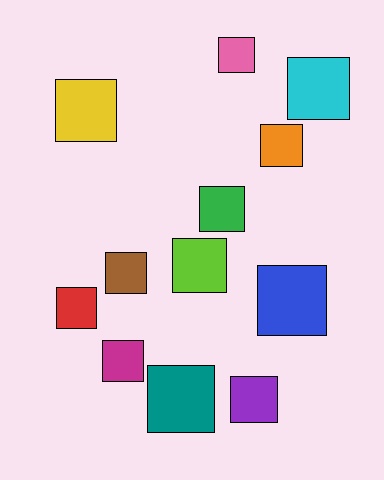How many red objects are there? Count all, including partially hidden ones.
There is 1 red object.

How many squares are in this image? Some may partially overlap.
There are 12 squares.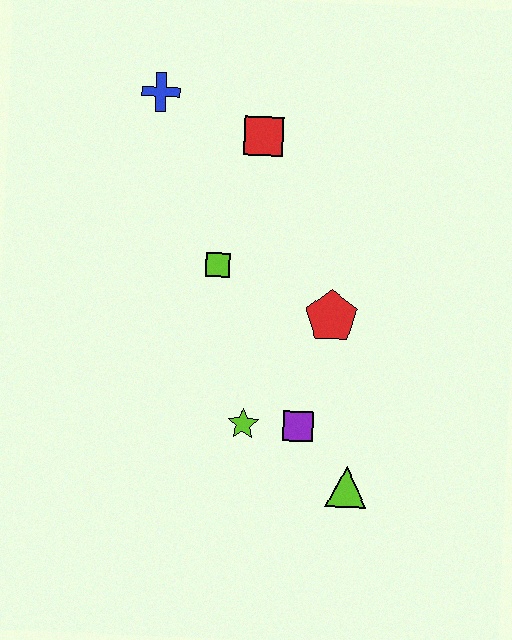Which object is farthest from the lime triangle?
The blue cross is farthest from the lime triangle.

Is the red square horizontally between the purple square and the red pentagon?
No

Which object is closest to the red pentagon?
The purple square is closest to the red pentagon.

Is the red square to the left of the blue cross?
No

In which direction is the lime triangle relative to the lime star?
The lime triangle is to the right of the lime star.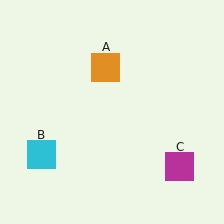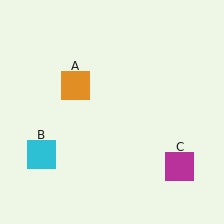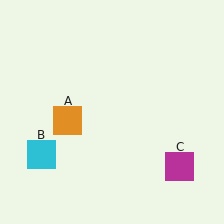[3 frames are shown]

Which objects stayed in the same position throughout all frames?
Cyan square (object B) and magenta square (object C) remained stationary.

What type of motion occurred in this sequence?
The orange square (object A) rotated counterclockwise around the center of the scene.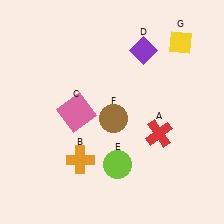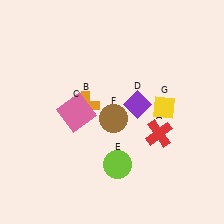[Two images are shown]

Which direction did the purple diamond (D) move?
The purple diamond (D) moved down.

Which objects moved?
The objects that moved are: the orange cross (B), the purple diamond (D), the yellow diamond (G).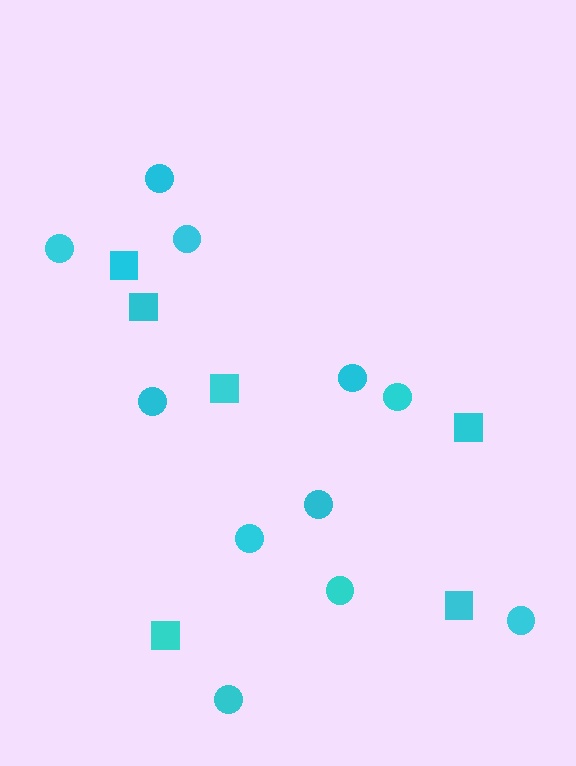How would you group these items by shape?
There are 2 groups: one group of circles (11) and one group of squares (6).